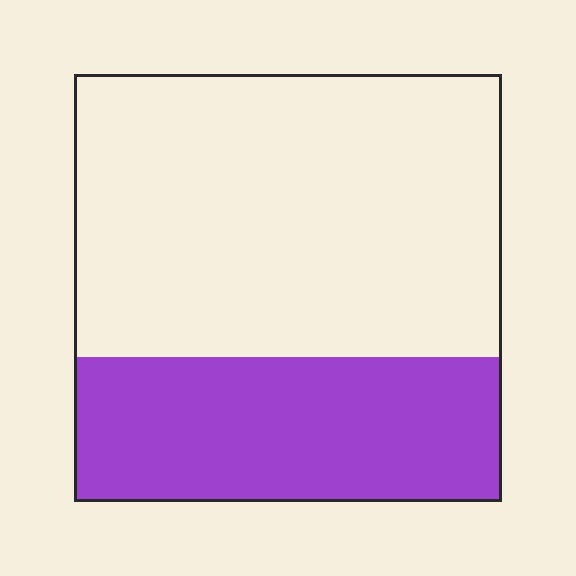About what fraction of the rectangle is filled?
About one third (1/3).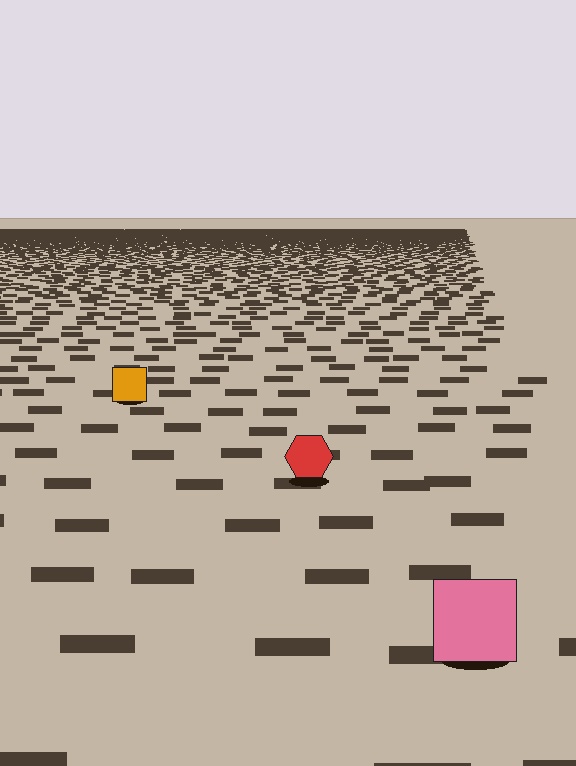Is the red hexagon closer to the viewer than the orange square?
Yes. The red hexagon is closer — you can tell from the texture gradient: the ground texture is coarser near it.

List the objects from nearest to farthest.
From nearest to farthest: the pink square, the red hexagon, the orange square.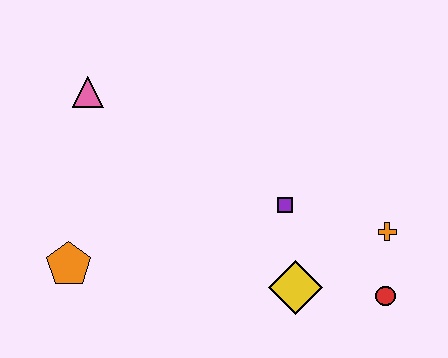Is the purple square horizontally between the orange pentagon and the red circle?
Yes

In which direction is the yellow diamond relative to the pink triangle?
The yellow diamond is to the right of the pink triangle.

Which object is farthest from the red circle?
The pink triangle is farthest from the red circle.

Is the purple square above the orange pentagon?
Yes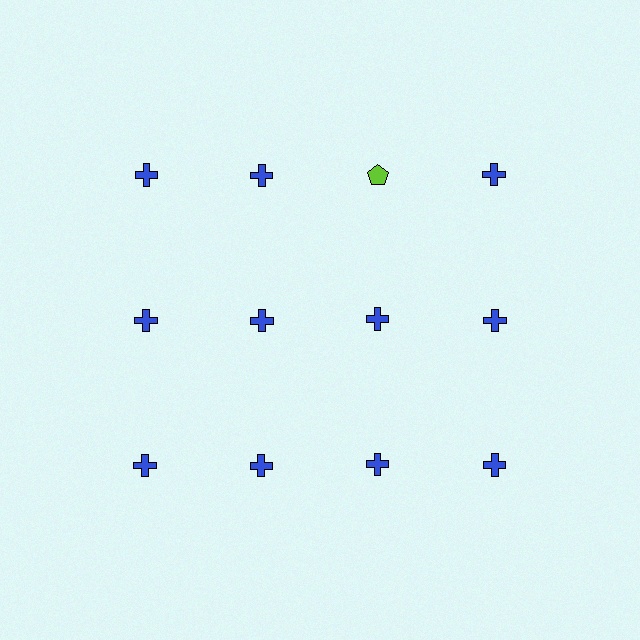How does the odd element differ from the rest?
It differs in both color (lime instead of blue) and shape (pentagon instead of cross).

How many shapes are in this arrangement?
There are 12 shapes arranged in a grid pattern.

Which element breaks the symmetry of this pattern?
The lime pentagon in the top row, center column breaks the symmetry. All other shapes are blue crosses.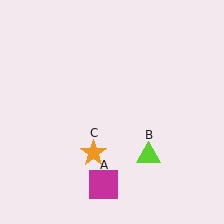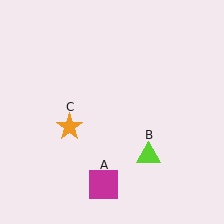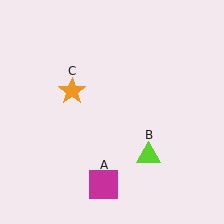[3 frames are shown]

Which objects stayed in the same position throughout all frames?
Magenta square (object A) and lime triangle (object B) remained stationary.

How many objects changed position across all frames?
1 object changed position: orange star (object C).